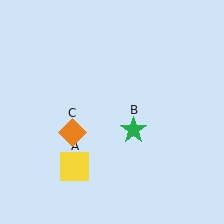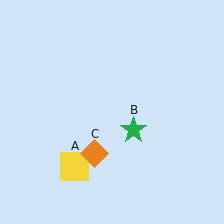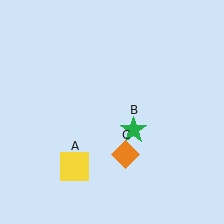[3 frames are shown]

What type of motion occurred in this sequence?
The orange diamond (object C) rotated counterclockwise around the center of the scene.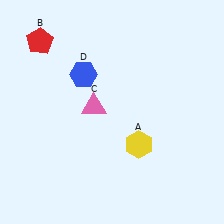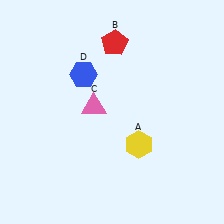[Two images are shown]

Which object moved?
The red pentagon (B) moved right.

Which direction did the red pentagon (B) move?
The red pentagon (B) moved right.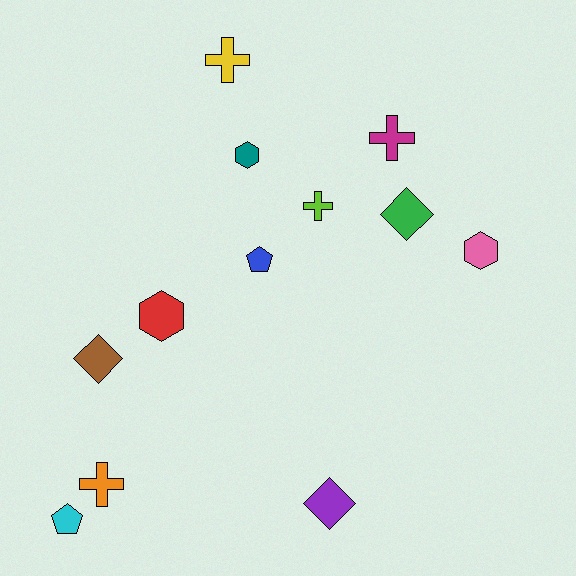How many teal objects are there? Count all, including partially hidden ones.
There is 1 teal object.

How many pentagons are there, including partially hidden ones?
There are 2 pentagons.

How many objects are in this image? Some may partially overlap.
There are 12 objects.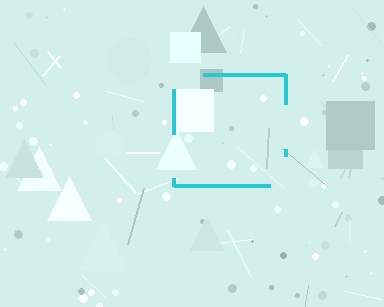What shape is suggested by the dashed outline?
The dashed outline suggests a square.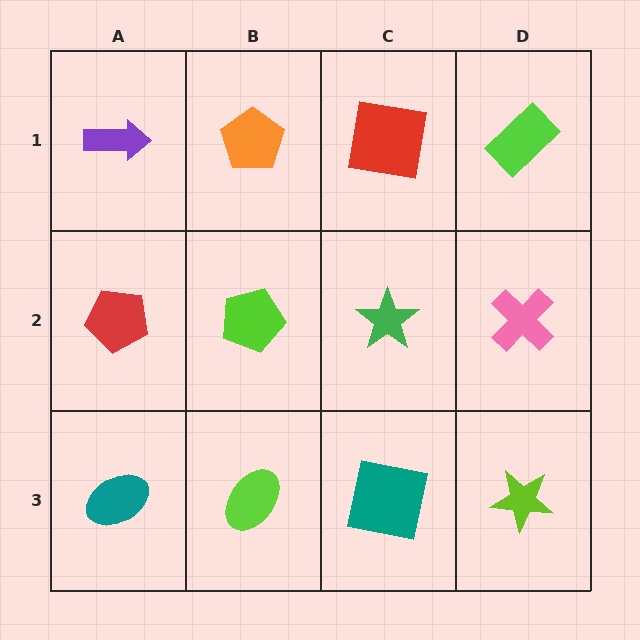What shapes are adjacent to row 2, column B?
An orange pentagon (row 1, column B), a lime ellipse (row 3, column B), a red pentagon (row 2, column A), a green star (row 2, column C).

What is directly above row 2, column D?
A lime rectangle.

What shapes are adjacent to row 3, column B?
A lime pentagon (row 2, column B), a teal ellipse (row 3, column A), a teal square (row 3, column C).